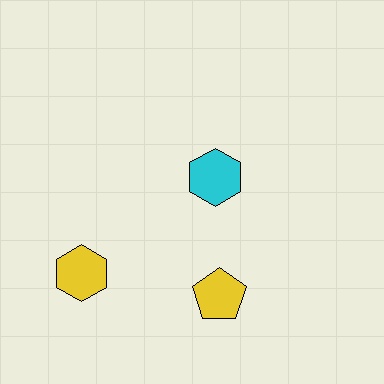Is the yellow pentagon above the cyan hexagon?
No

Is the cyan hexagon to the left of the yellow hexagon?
No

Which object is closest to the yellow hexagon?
The yellow pentagon is closest to the yellow hexagon.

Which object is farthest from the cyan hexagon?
The yellow hexagon is farthest from the cyan hexagon.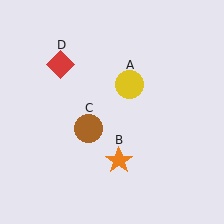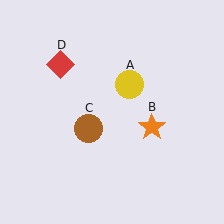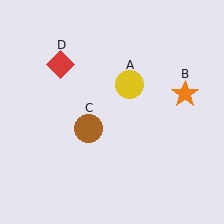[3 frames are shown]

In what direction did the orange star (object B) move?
The orange star (object B) moved up and to the right.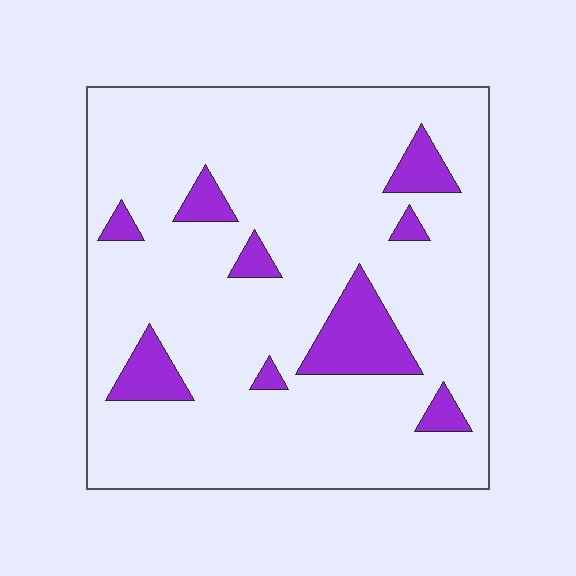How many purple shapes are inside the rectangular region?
9.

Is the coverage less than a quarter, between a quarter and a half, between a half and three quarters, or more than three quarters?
Less than a quarter.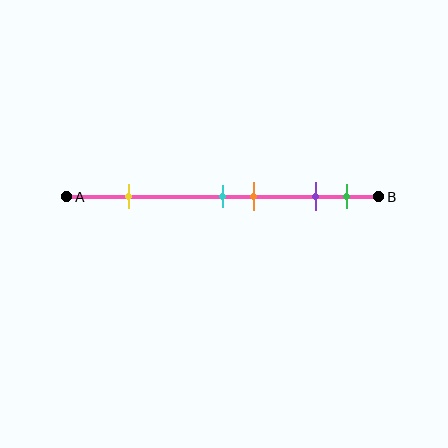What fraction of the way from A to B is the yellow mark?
The yellow mark is approximately 20% (0.2) of the way from A to B.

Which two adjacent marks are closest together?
The cyan and orange marks are the closest adjacent pair.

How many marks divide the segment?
There are 5 marks dividing the segment.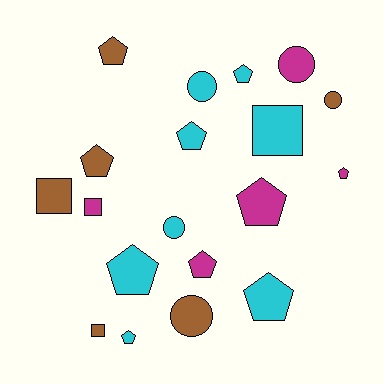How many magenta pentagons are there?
There are 3 magenta pentagons.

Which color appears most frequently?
Cyan, with 8 objects.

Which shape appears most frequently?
Pentagon, with 10 objects.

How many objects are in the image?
There are 19 objects.